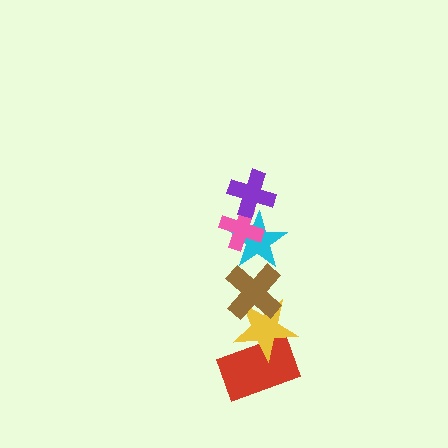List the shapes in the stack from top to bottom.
From top to bottom: the purple cross, the pink cross, the cyan star, the brown cross, the yellow star, the red rectangle.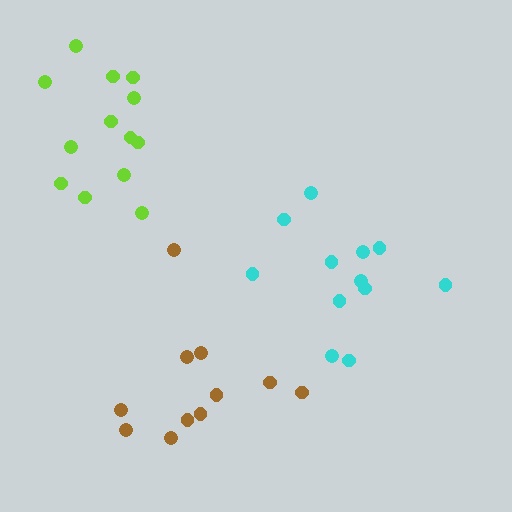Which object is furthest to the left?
The lime cluster is leftmost.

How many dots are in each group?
Group 1: 13 dots, Group 2: 12 dots, Group 3: 11 dots (36 total).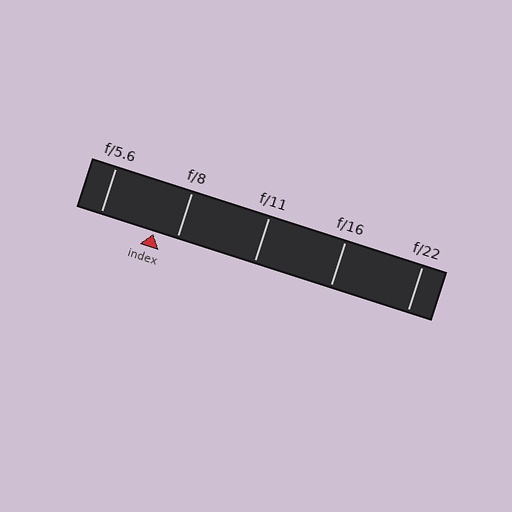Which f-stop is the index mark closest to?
The index mark is closest to f/8.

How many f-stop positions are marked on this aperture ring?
There are 5 f-stop positions marked.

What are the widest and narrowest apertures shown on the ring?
The widest aperture shown is f/5.6 and the narrowest is f/22.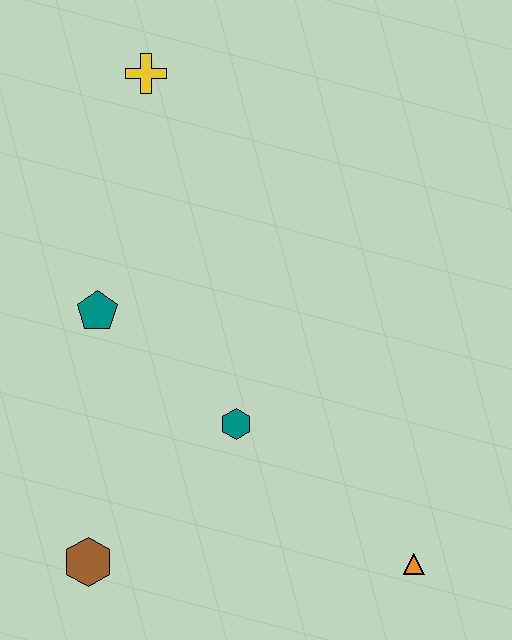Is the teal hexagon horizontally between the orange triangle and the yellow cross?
Yes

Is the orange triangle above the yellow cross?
No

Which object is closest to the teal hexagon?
The teal pentagon is closest to the teal hexagon.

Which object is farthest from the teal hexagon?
The yellow cross is farthest from the teal hexagon.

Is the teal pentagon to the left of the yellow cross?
Yes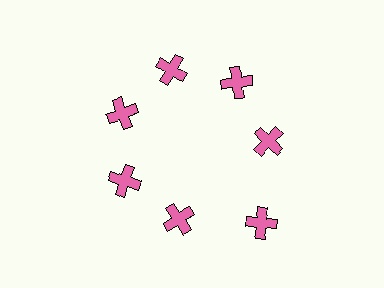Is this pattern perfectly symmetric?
No. The 7 pink crosses are arranged in a ring, but one element near the 5 o'clock position is pushed outward from the center, breaking the 7-fold rotational symmetry.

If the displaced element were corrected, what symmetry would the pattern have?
It would have 7-fold rotational symmetry — the pattern would map onto itself every 51 degrees.